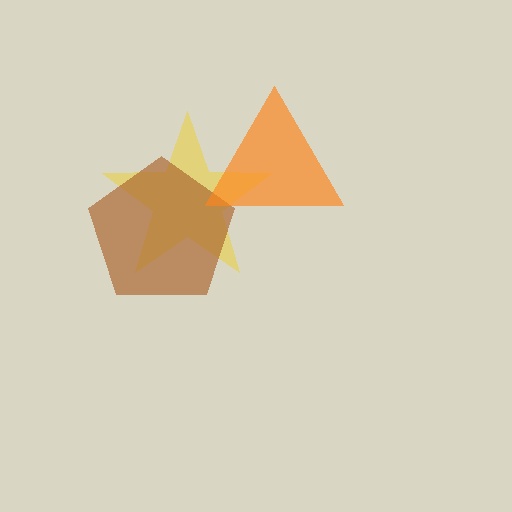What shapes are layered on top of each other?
The layered shapes are: a yellow star, a brown pentagon, an orange triangle.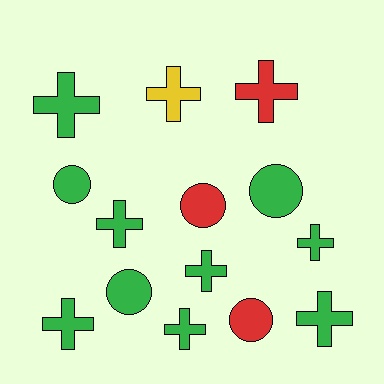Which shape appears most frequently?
Cross, with 9 objects.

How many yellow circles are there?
There are no yellow circles.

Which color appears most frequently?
Green, with 10 objects.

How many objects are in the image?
There are 14 objects.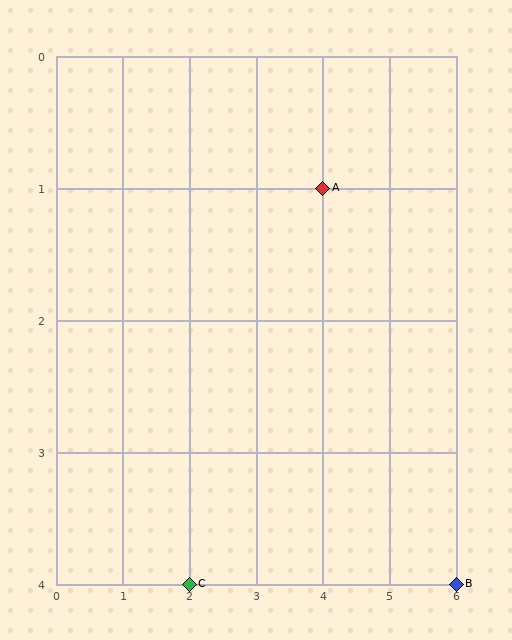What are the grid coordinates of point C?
Point C is at grid coordinates (2, 4).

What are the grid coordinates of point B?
Point B is at grid coordinates (6, 4).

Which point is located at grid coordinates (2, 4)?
Point C is at (2, 4).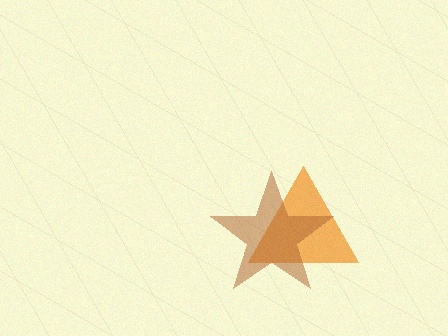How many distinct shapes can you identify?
There are 2 distinct shapes: an orange triangle, a brown star.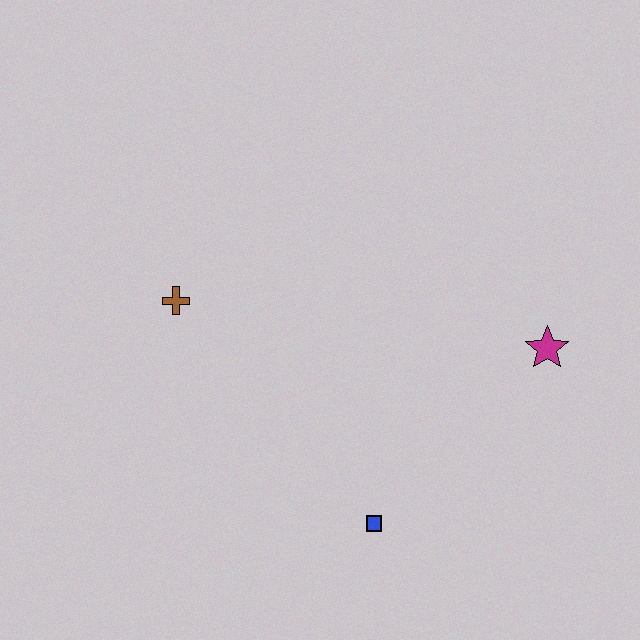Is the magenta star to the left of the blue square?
No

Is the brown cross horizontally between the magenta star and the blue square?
No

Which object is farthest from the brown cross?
The magenta star is farthest from the brown cross.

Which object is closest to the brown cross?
The blue square is closest to the brown cross.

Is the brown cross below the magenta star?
No